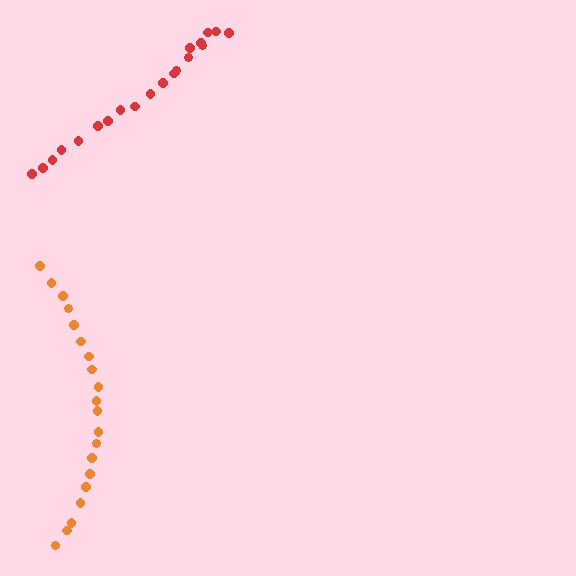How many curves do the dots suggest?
There are 2 distinct paths.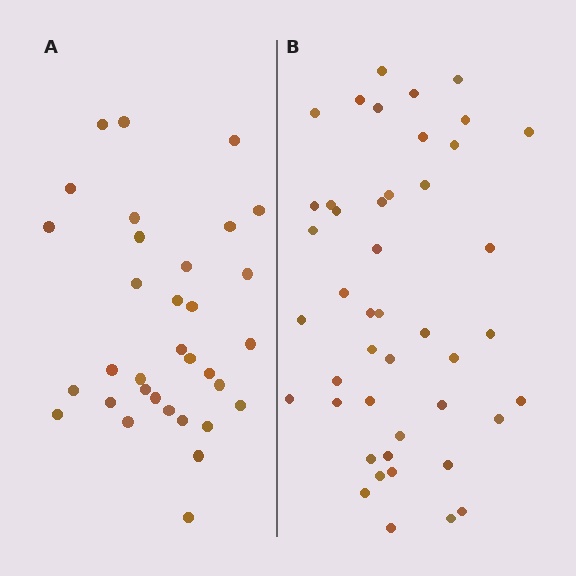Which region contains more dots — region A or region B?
Region B (the right region) has more dots.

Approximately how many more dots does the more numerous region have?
Region B has roughly 12 or so more dots than region A.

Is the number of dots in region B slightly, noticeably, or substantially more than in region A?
Region B has noticeably more, but not dramatically so. The ratio is roughly 1.4 to 1.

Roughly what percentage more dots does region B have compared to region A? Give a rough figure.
About 35% more.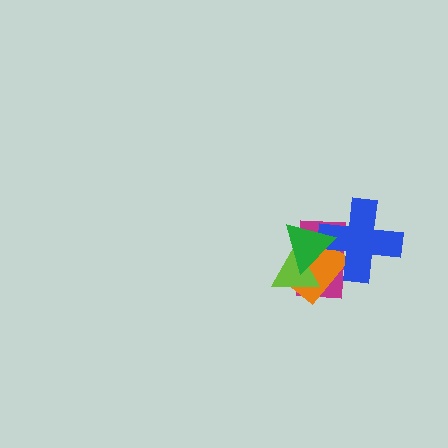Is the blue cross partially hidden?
Yes, it is partially covered by another shape.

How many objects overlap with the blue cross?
3 objects overlap with the blue cross.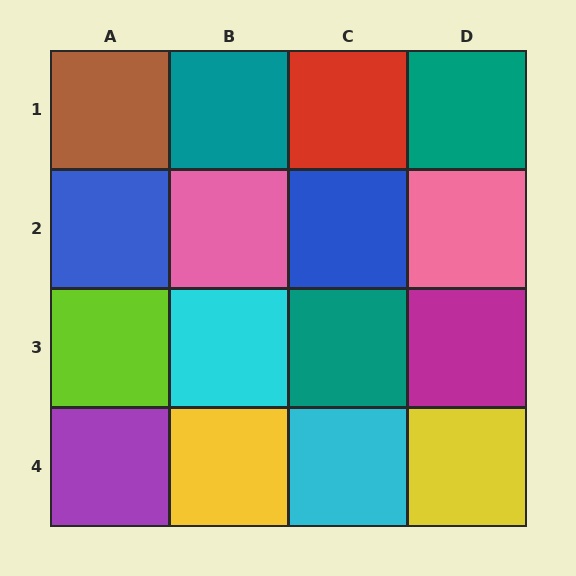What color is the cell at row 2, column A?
Blue.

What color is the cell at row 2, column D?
Pink.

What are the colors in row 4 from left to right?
Purple, yellow, cyan, yellow.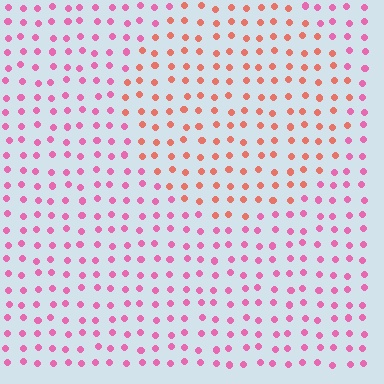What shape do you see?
I see a circle.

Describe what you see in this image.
The image is filled with small pink elements in a uniform arrangement. A circle-shaped region is visible where the elements are tinted to a slightly different hue, forming a subtle color boundary.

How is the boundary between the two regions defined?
The boundary is defined purely by a slight shift in hue (about 40 degrees). Spacing, size, and orientation are identical on both sides.